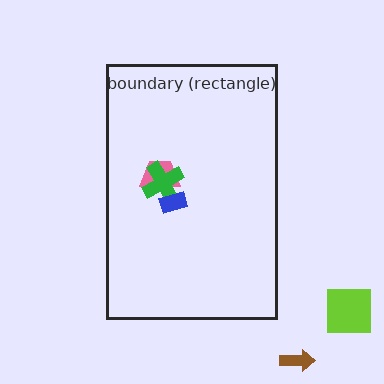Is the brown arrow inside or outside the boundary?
Outside.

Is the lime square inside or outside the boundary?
Outside.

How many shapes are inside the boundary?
3 inside, 2 outside.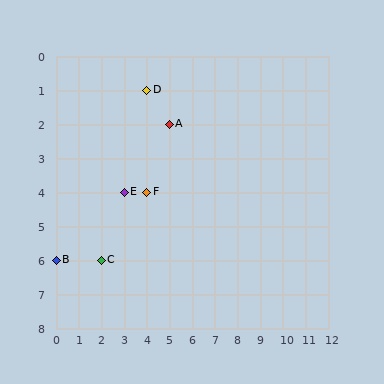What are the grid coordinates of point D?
Point D is at grid coordinates (4, 1).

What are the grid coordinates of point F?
Point F is at grid coordinates (4, 4).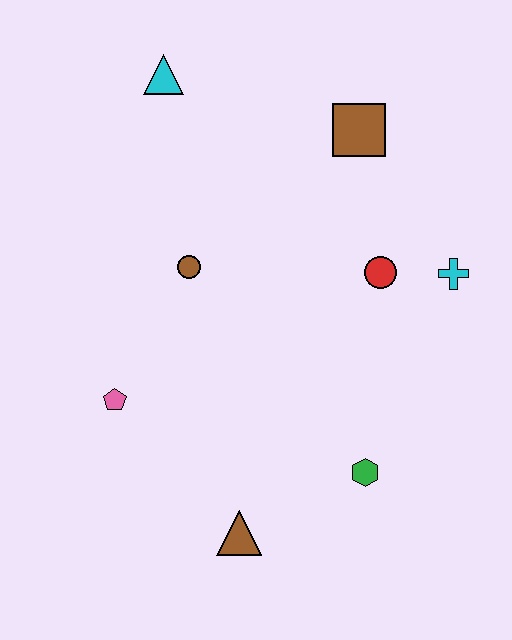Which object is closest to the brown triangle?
The green hexagon is closest to the brown triangle.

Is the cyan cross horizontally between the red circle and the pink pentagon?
No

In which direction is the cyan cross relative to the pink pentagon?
The cyan cross is to the right of the pink pentagon.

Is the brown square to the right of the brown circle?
Yes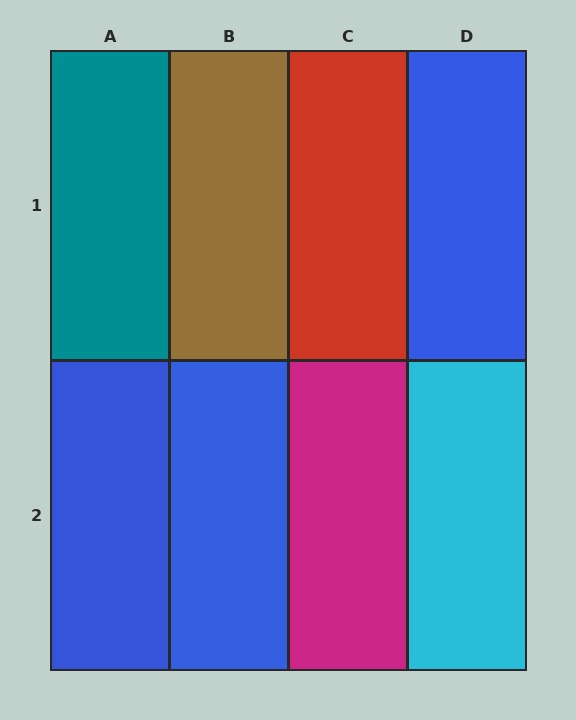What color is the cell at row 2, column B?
Blue.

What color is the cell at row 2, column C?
Magenta.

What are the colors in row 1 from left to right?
Teal, brown, red, blue.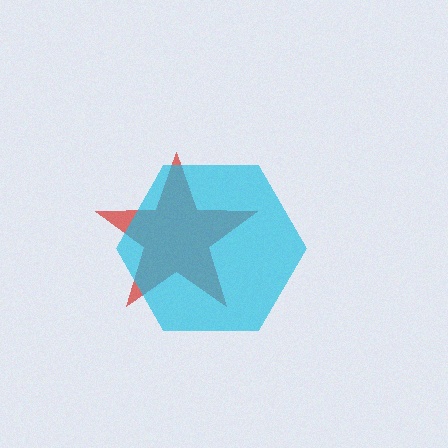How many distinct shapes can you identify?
There are 2 distinct shapes: a red star, a cyan hexagon.